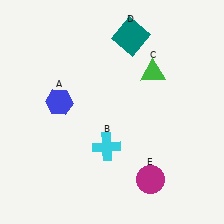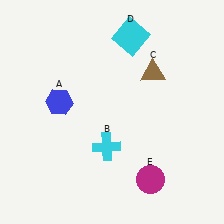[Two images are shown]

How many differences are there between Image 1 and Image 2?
There are 2 differences between the two images.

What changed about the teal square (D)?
In Image 1, D is teal. In Image 2, it changed to cyan.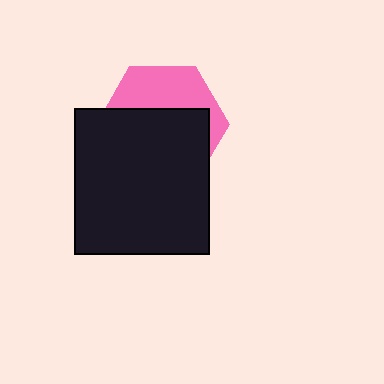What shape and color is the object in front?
The object in front is a black rectangle.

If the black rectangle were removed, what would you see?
You would see the complete pink hexagon.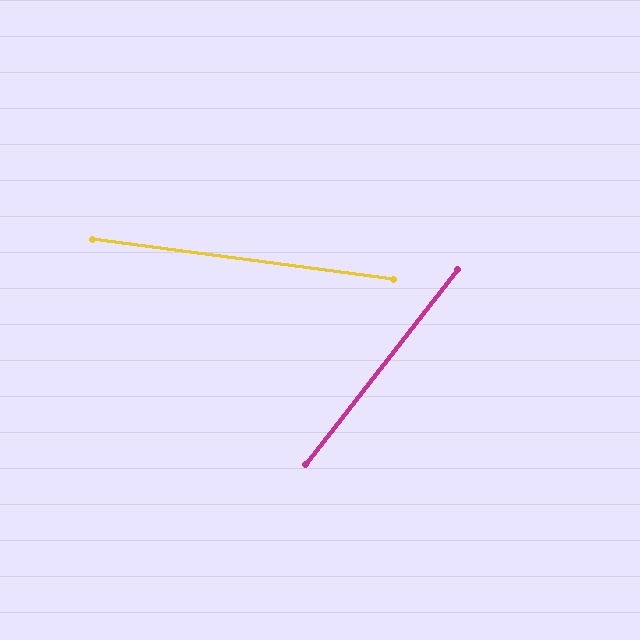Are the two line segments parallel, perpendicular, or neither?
Neither parallel nor perpendicular — they differ by about 59°.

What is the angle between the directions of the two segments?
Approximately 59 degrees.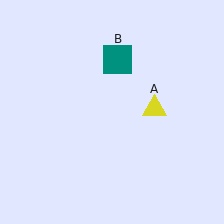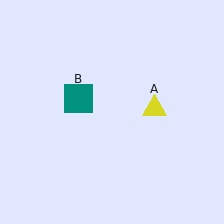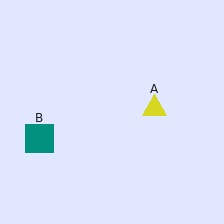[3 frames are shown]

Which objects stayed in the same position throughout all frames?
Yellow triangle (object A) remained stationary.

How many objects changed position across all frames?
1 object changed position: teal square (object B).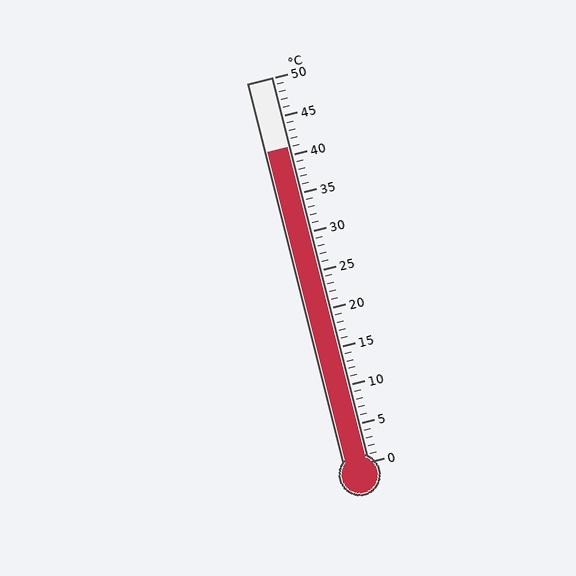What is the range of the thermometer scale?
The thermometer scale ranges from 0°C to 50°C.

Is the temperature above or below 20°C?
The temperature is above 20°C.